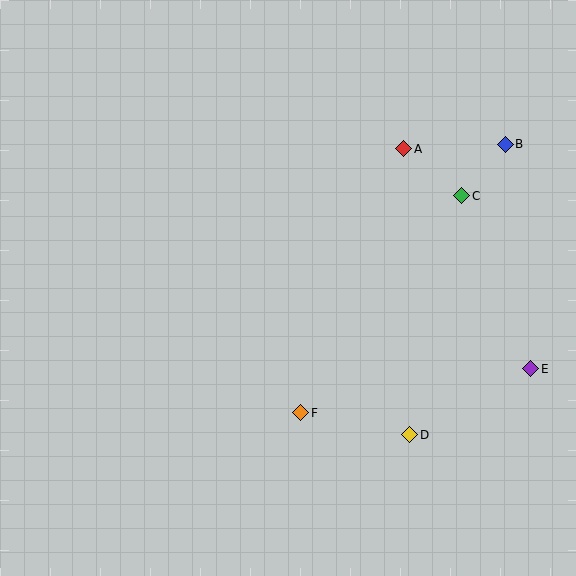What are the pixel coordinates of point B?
Point B is at (505, 144).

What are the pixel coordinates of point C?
Point C is at (462, 196).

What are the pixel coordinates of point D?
Point D is at (410, 435).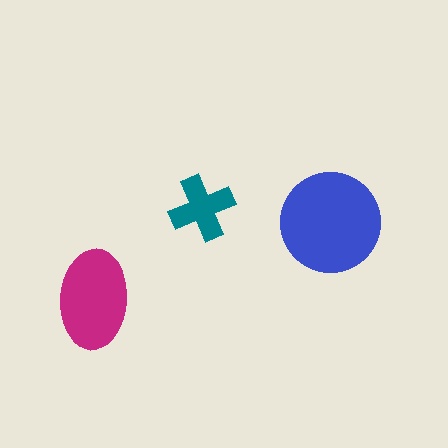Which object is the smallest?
The teal cross.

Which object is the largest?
The blue circle.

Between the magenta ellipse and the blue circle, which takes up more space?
The blue circle.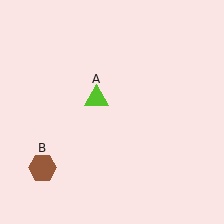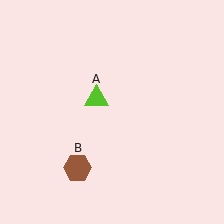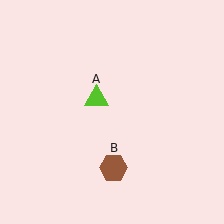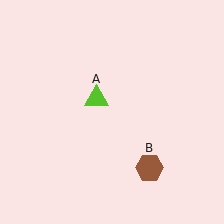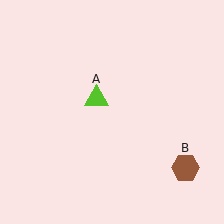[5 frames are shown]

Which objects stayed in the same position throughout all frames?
Lime triangle (object A) remained stationary.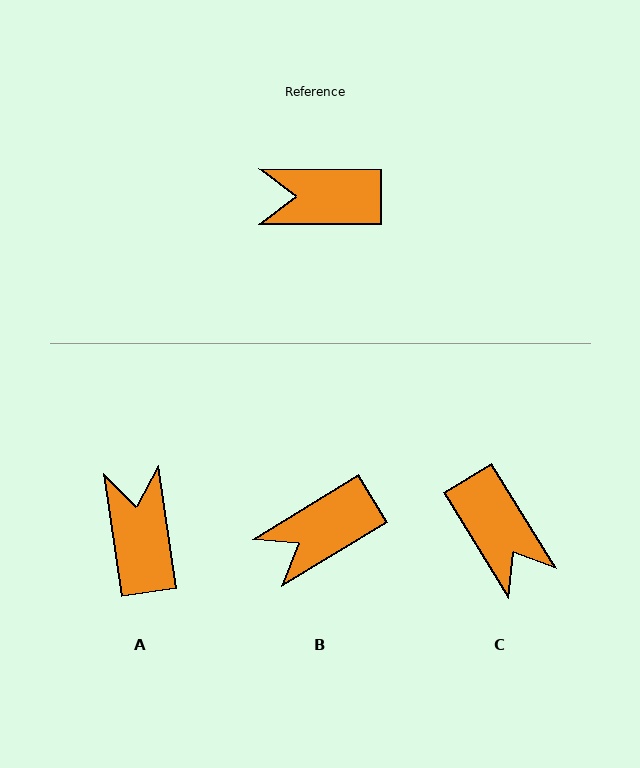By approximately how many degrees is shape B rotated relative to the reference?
Approximately 32 degrees counter-clockwise.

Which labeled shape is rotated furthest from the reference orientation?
C, about 122 degrees away.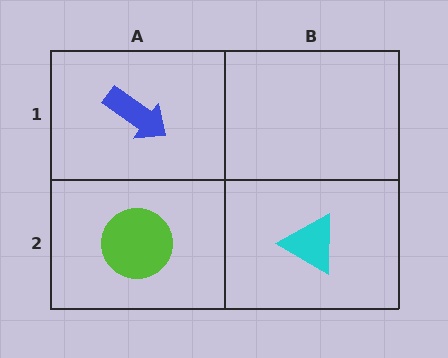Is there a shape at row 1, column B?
No, that cell is empty.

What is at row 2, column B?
A cyan triangle.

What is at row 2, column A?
A lime circle.